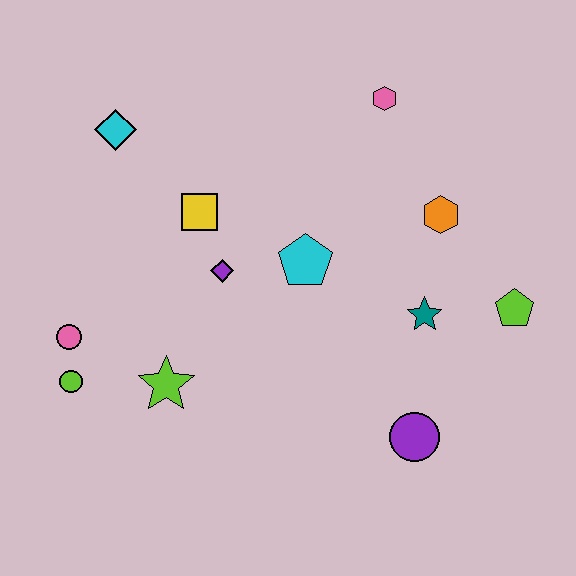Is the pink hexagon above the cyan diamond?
Yes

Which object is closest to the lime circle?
The pink circle is closest to the lime circle.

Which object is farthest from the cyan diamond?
The lime pentagon is farthest from the cyan diamond.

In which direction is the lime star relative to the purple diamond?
The lime star is below the purple diamond.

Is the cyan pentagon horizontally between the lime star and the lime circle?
No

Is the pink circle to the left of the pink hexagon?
Yes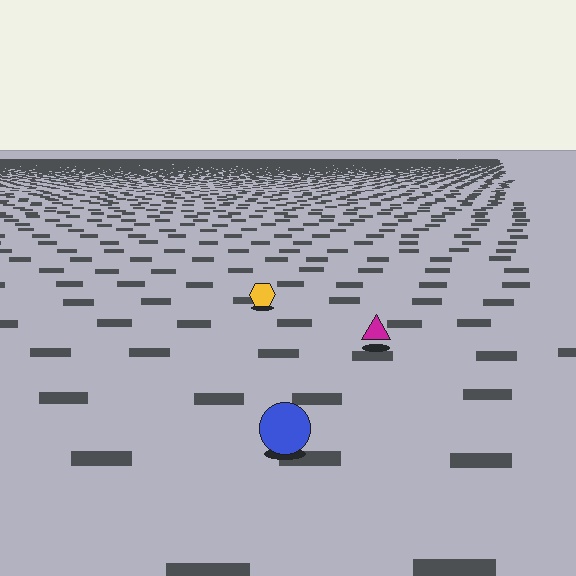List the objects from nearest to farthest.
From nearest to farthest: the blue circle, the magenta triangle, the yellow hexagon.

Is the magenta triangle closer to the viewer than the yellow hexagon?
Yes. The magenta triangle is closer — you can tell from the texture gradient: the ground texture is coarser near it.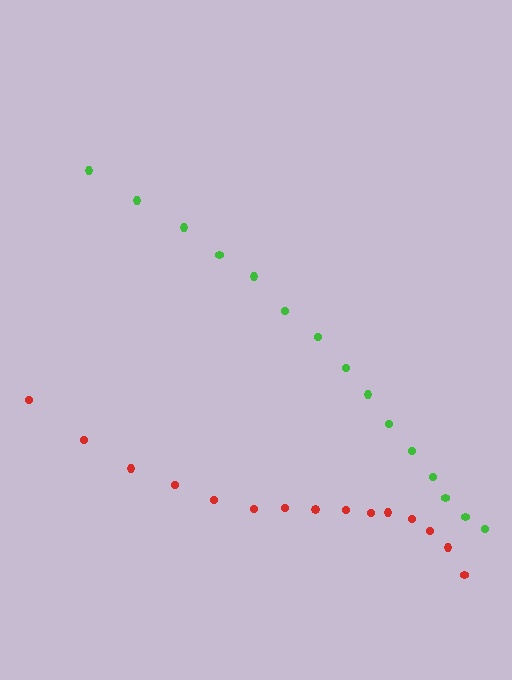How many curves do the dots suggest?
There are 2 distinct paths.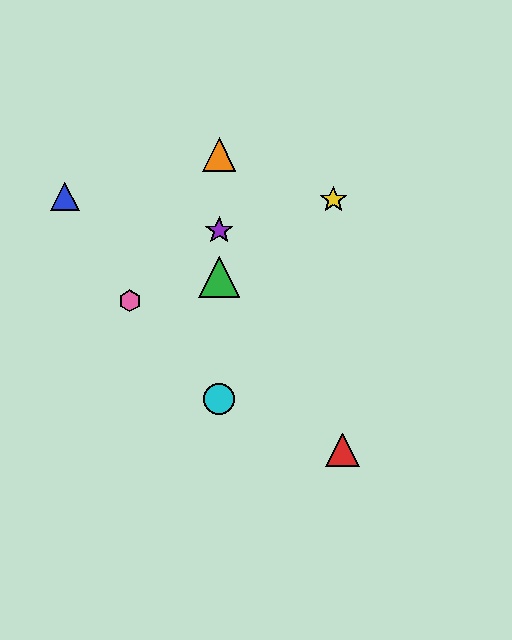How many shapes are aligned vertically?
4 shapes (the green triangle, the purple star, the orange triangle, the cyan circle) are aligned vertically.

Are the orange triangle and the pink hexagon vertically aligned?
No, the orange triangle is at x≈219 and the pink hexagon is at x≈130.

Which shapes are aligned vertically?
The green triangle, the purple star, the orange triangle, the cyan circle are aligned vertically.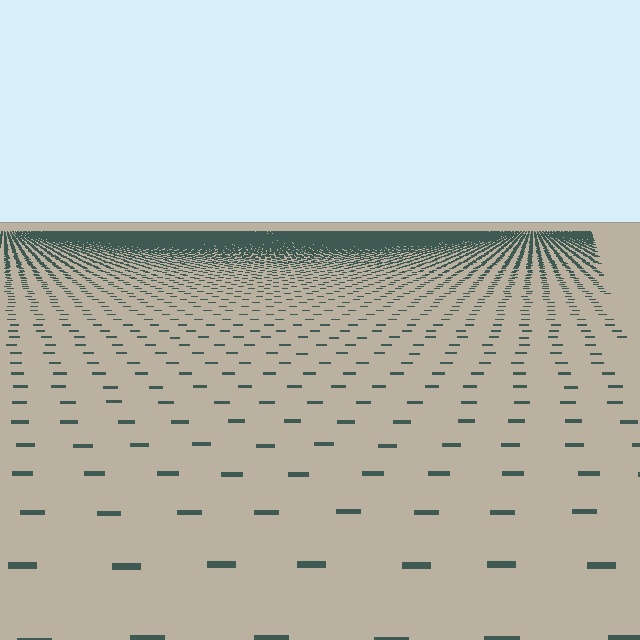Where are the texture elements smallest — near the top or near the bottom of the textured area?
Near the top.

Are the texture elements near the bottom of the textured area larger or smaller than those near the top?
Larger. Near the bottom, elements are closer to the viewer and appear at a bigger on-screen size.